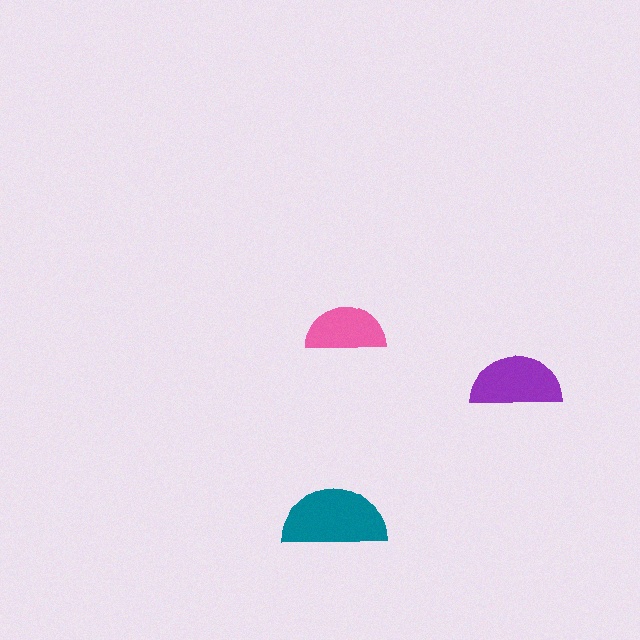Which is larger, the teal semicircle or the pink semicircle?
The teal one.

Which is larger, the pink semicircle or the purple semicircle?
The purple one.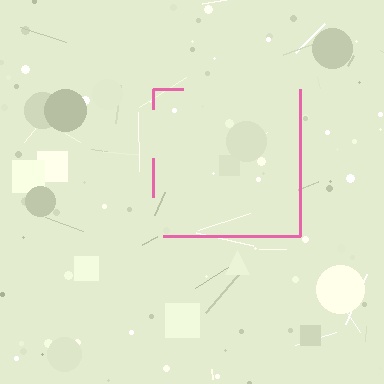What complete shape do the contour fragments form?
The contour fragments form a square.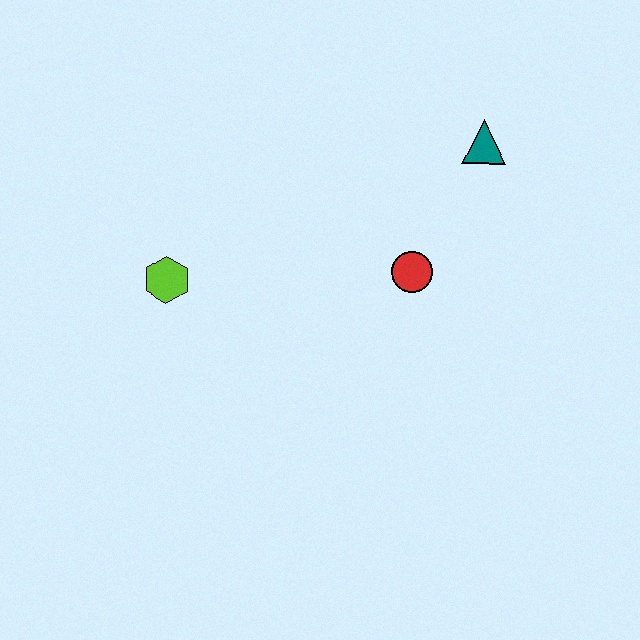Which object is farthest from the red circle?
The lime hexagon is farthest from the red circle.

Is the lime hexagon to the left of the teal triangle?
Yes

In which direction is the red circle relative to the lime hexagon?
The red circle is to the right of the lime hexagon.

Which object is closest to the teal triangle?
The red circle is closest to the teal triangle.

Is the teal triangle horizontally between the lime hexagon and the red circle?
No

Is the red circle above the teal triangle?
No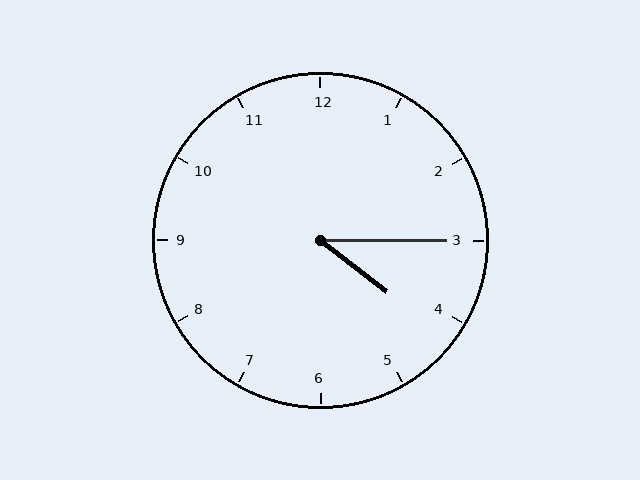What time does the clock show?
4:15.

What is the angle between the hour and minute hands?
Approximately 38 degrees.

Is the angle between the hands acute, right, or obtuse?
It is acute.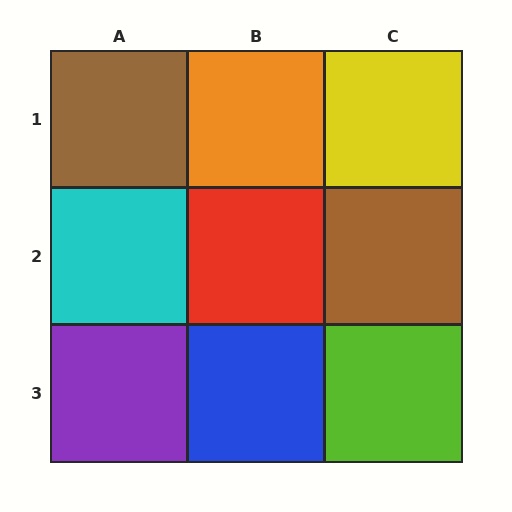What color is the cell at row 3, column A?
Purple.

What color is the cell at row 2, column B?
Red.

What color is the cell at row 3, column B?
Blue.